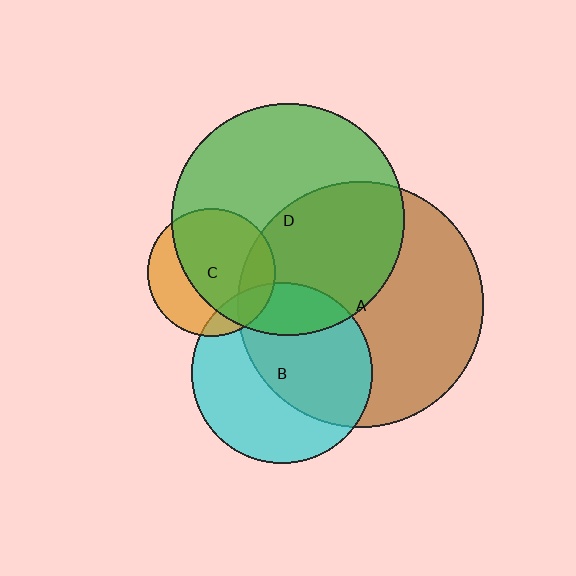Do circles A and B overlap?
Yes.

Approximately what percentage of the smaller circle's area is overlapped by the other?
Approximately 55%.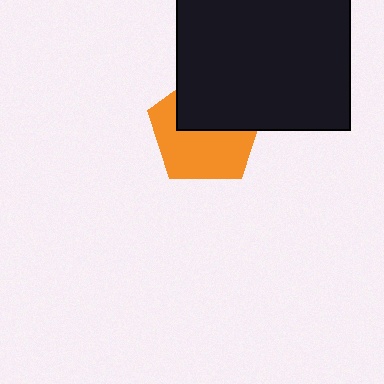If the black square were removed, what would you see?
You would see the complete orange pentagon.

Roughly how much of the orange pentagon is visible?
About half of it is visible (roughly 56%).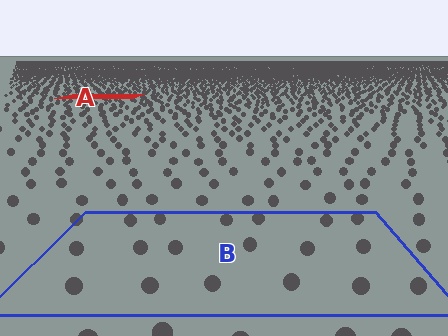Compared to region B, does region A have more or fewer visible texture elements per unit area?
Region A has more texture elements per unit area — they are packed more densely because it is farther away.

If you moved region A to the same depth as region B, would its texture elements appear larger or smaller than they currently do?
They would appear larger. At a closer depth, the same texture elements are projected at a bigger on-screen size.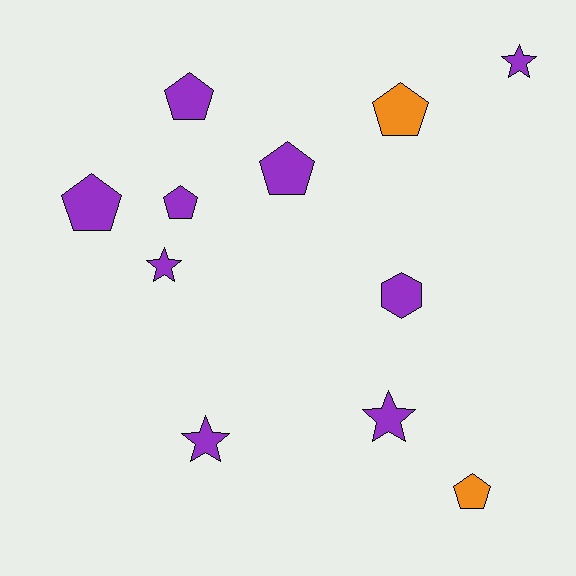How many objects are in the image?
There are 11 objects.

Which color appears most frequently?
Purple, with 9 objects.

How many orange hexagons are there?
There are no orange hexagons.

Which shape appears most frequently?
Pentagon, with 6 objects.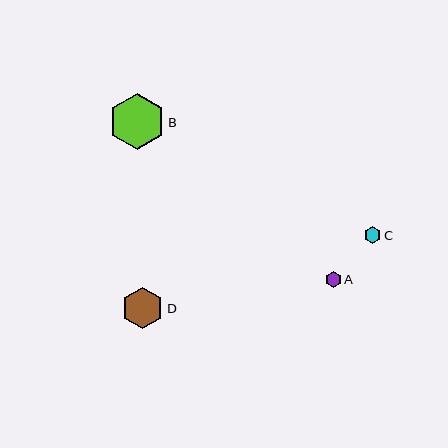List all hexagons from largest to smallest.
From largest to smallest: B, D, C, A.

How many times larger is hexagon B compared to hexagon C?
Hexagon B is approximately 3.3 times the size of hexagon C.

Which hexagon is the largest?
Hexagon B is the largest with a size of approximately 56 pixels.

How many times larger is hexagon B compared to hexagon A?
Hexagon B is approximately 3.4 times the size of hexagon A.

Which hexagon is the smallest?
Hexagon A is the smallest with a size of approximately 16 pixels.